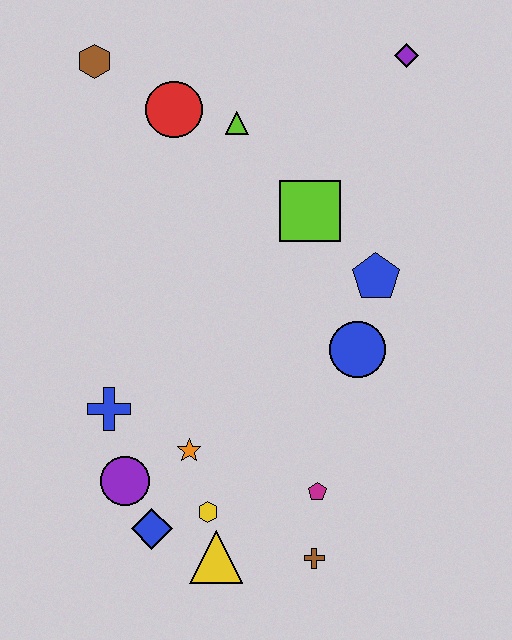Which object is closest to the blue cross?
The purple circle is closest to the blue cross.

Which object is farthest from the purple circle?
The purple diamond is farthest from the purple circle.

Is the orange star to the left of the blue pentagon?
Yes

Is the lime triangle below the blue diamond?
No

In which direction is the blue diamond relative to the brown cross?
The blue diamond is to the left of the brown cross.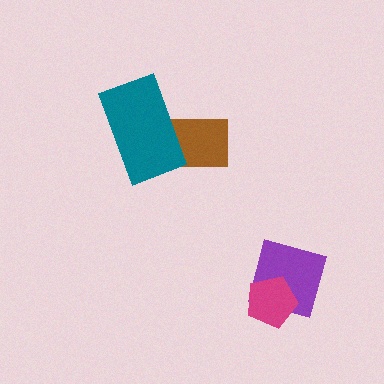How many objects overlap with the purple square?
1 object overlaps with the purple square.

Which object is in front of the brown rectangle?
The teal rectangle is in front of the brown rectangle.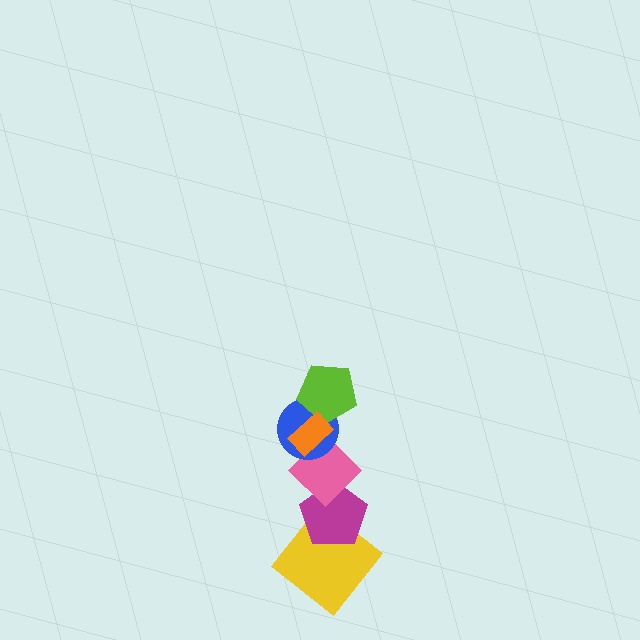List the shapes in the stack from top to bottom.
From top to bottom: the orange rectangle, the lime pentagon, the blue circle, the pink diamond, the magenta pentagon, the yellow diamond.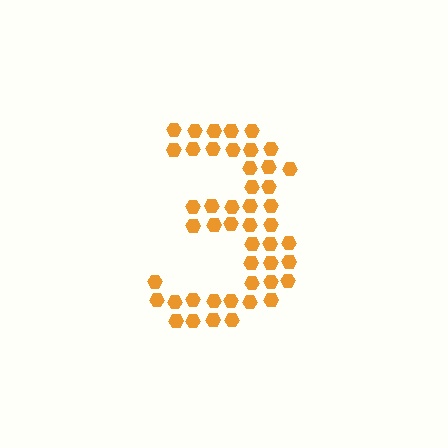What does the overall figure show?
The overall figure shows the digit 3.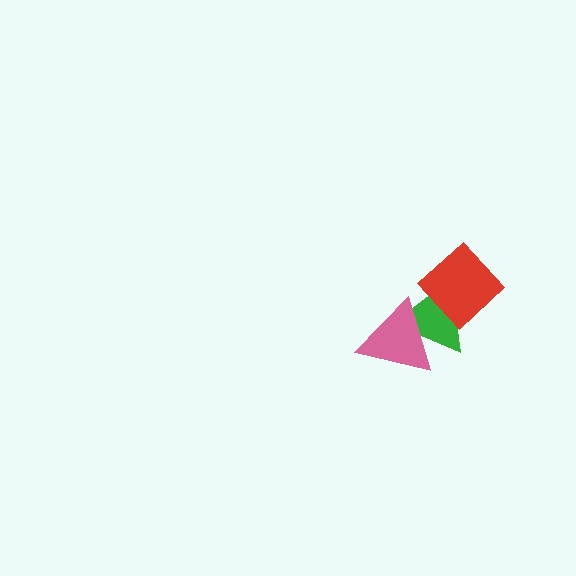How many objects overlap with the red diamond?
1 object overlaps with the red diamond.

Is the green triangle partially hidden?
Yes, it is partially covered by another shape.